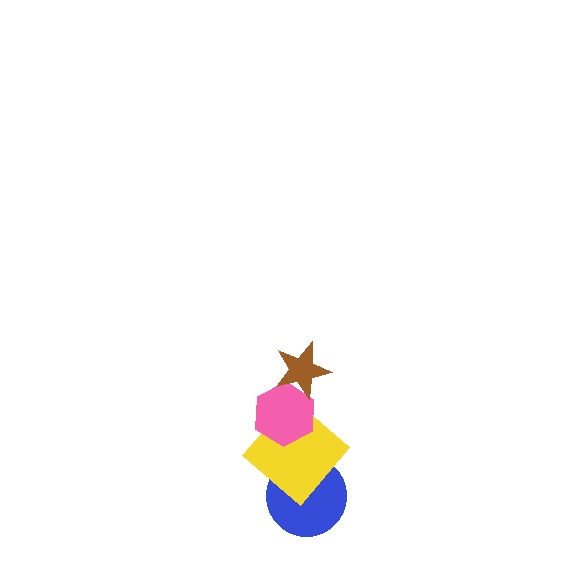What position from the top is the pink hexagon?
The pink hexagon is 2nd from the top.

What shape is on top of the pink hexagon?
The brown star is on top of the pink hexagon.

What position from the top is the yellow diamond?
The yellow diamond is 3rd from the top.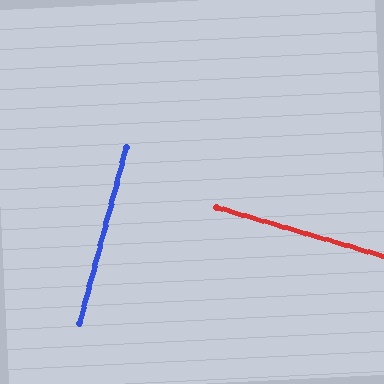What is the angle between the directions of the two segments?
Approximately 88 degrees.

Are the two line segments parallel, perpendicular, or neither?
Perpendicular — they meet at approximately 88°.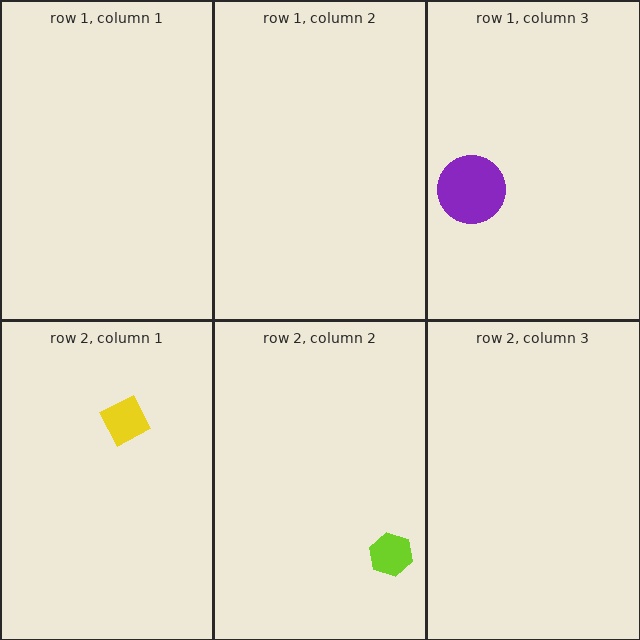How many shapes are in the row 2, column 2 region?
1.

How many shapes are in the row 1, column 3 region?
1.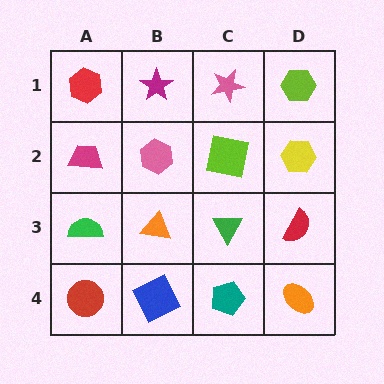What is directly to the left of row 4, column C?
A blue square.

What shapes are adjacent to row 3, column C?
A lime square (row 2, column C), a teal pentagon (row 4, column C), an orange triangle (row 3, column B), a red semicircle (row 3, column D).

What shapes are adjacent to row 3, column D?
A yellow hexagon (row 2, column D), an orange ellipse (row 4, column D), a green triangle (row 3, column C).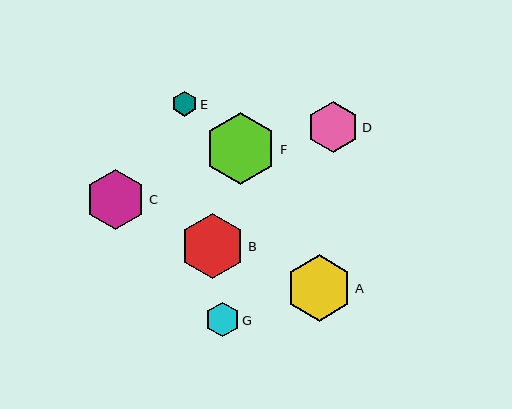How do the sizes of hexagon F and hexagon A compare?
Hexagon F and hexagon A are approximately the same size.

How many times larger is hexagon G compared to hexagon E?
Hexagon G is approximately 1.4 times the size of hexagon E.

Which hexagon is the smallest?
Hexagon E is the smallest with a size of approximately 25 pixels.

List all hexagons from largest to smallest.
From largest to smallest: F, A, B, C, D, G, E.